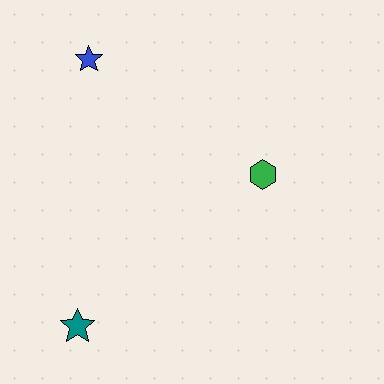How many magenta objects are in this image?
There are no magenta objects.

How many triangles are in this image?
There are no triangles.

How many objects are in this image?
There are 3 objects.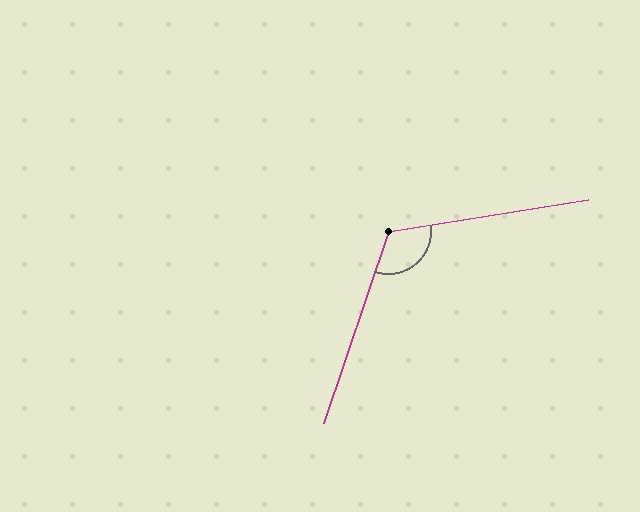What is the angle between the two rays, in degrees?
Approximately 118 degrees.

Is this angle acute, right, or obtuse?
It is obtuse.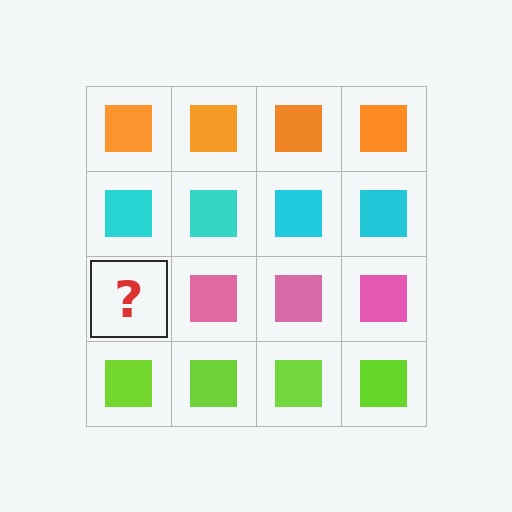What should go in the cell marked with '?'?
The missing cell should contain a pink square.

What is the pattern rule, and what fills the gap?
The rule is that each row has a consistent color. The gap should be filled with a pink square.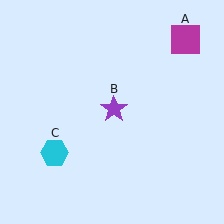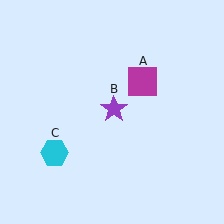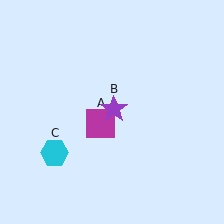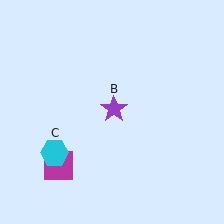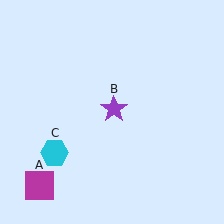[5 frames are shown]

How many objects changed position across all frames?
1 object changed position: magenta square (object A).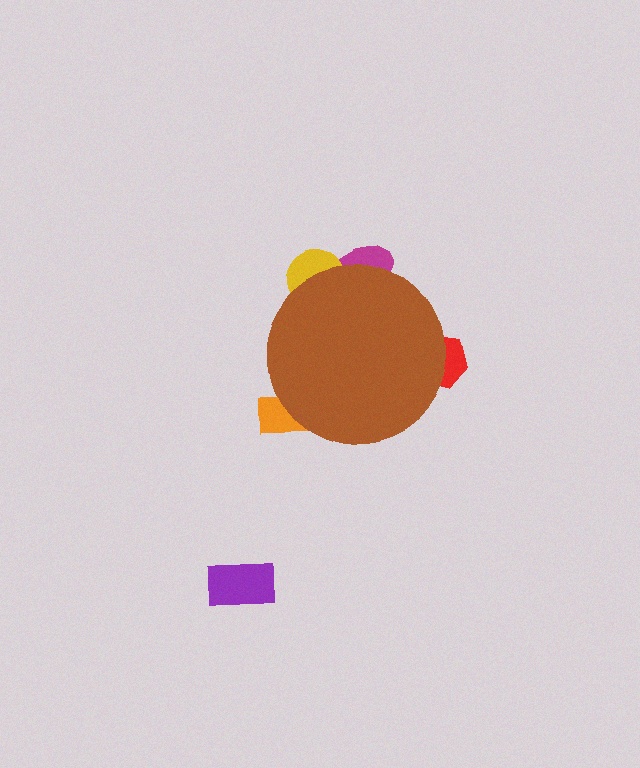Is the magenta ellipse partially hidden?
Yes, the magenta ellipse is partially hidden behind the brown circle.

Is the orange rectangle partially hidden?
Yes, the orange rectangle is partially hidden behind the brown circle.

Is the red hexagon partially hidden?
Yes, the red hexagon is partially hidden behind the brown circle.